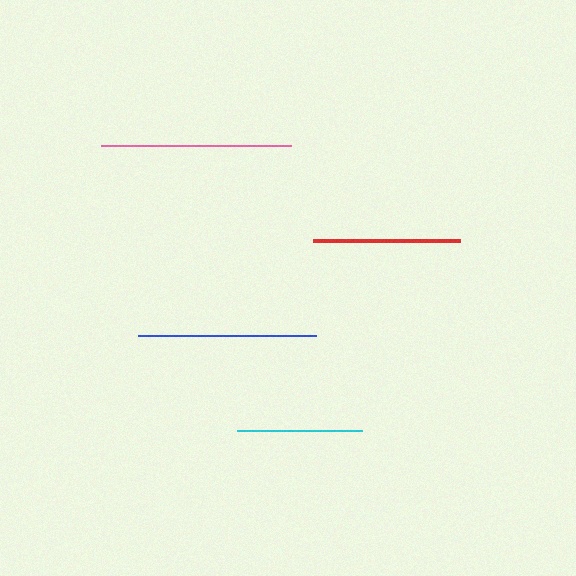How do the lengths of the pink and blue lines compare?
The pink and blue lines are approximately the same length.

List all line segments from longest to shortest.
From longest to shortest: pink, blue, red, cyan.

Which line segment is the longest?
The pink line is the longest at approximately 191 pixels.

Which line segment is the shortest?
The cyan line is the shortest at approximately 125 pixels.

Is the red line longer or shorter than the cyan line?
The red line is longer than the cyan line.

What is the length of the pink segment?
The pink segment is approximately 191 pixels long.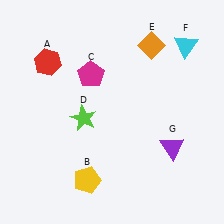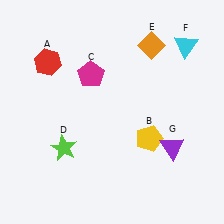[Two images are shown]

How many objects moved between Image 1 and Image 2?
2 objects moved between the two images.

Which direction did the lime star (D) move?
The lime star (D) moved down.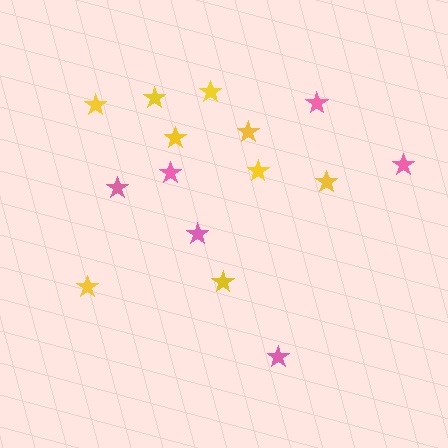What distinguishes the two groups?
There are 2 groups: one group of pink stars (6) and one group of yellow stars (9).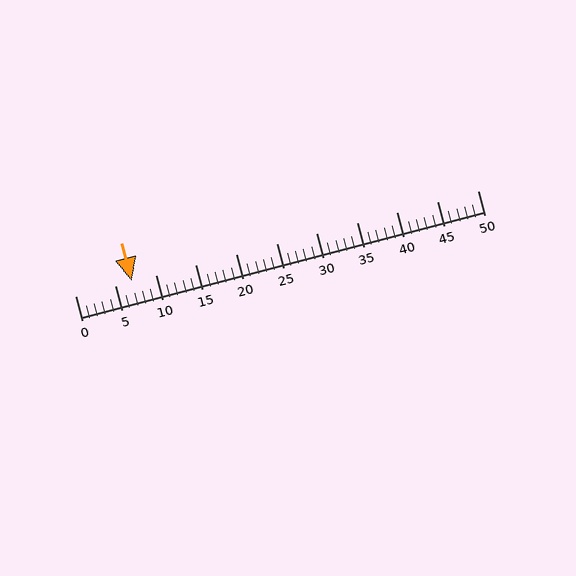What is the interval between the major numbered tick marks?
The major tick marks are spaced 5 units apart.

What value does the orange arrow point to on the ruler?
The orange arrow points to approximately 7.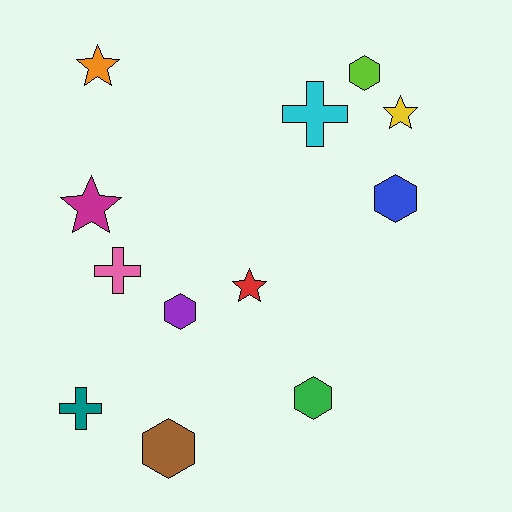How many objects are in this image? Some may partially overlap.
There are 12 objects.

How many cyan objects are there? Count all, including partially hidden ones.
There is 1 cyan object.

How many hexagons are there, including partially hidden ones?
There are 5 hexagons.